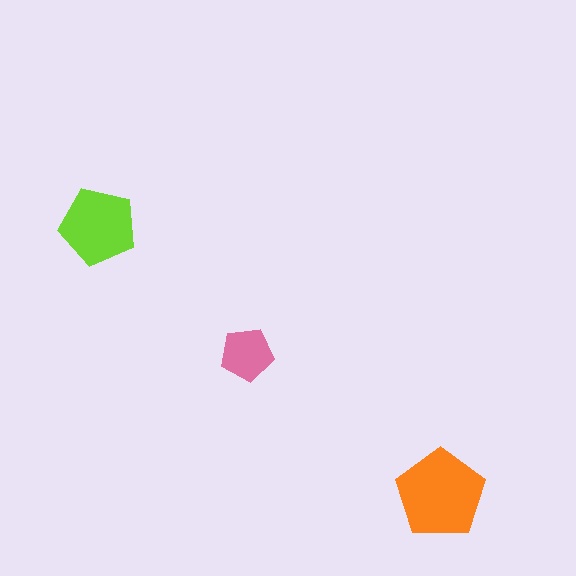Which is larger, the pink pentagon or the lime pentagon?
The lime one.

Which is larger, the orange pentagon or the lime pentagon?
The orange one.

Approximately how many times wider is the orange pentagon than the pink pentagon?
About 1.5 times wider.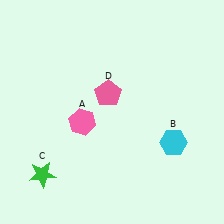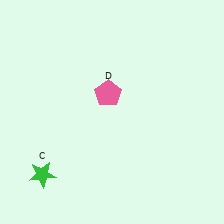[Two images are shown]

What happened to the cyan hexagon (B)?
The cyan hexagon (B) was removed in Image 2. It was in the bottom-right area of Image 1.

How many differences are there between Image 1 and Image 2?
There are 2 differences between the two images.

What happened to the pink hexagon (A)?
The pink hexagon (A) was removed in Image 2. It was in the bottom-left area of Image 1.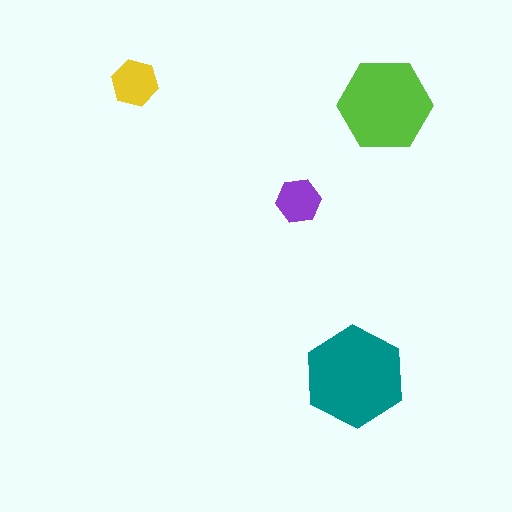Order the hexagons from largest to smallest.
the teal one, the lime one, the yellow one, the purple one.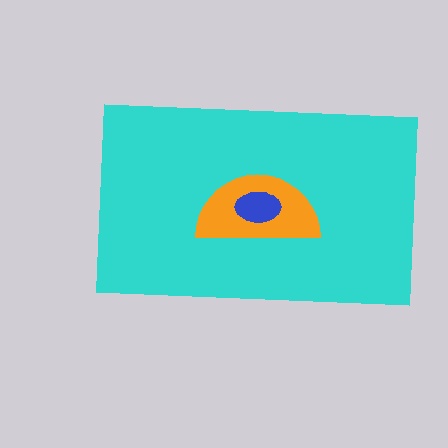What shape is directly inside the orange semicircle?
The blue ellipse.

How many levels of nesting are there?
3.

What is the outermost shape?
The cyan rectangle.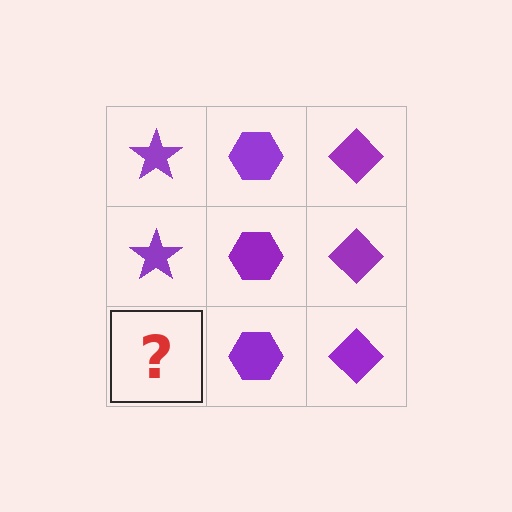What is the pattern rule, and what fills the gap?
The rule is that each column has a consistent shape. The gap should be filled with a purple star.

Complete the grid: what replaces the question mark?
The question mark should be replaced with a purple star.